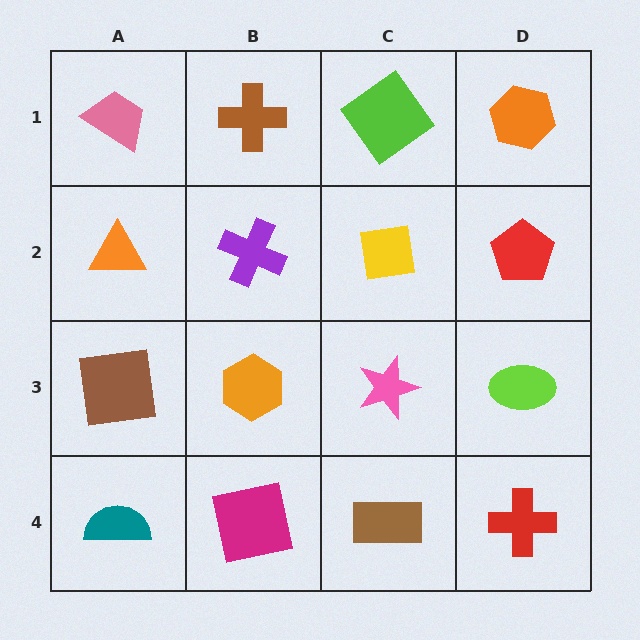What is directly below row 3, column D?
A red cross.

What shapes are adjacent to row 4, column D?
A lime ellipse (row 3, column D), a brown rectangle (row 4, column C).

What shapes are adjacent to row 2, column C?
A lime diamond (row 1, column C), a pink star (row 3, column C), a purple cross (row 2, column B), a red pentagon (row 2, column D).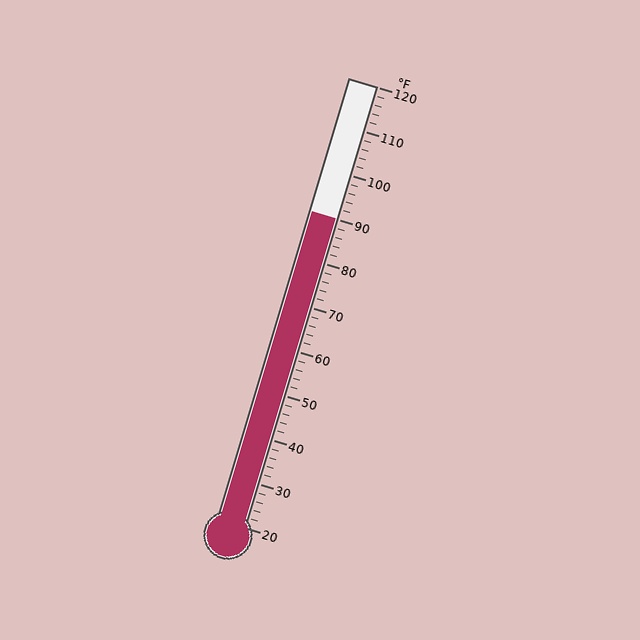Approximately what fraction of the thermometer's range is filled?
The thermometer is filled to approximately 70% of its range.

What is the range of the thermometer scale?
The thermometer scale ranges from 20°F to 120°F.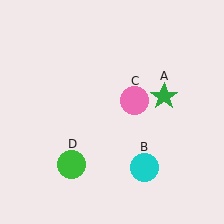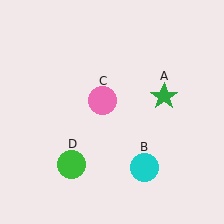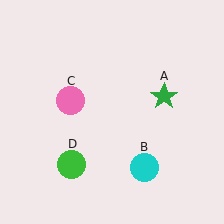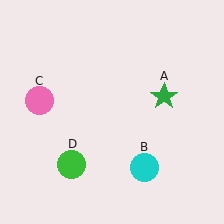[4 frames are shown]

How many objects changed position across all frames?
1 object changed position: pink circle (object C).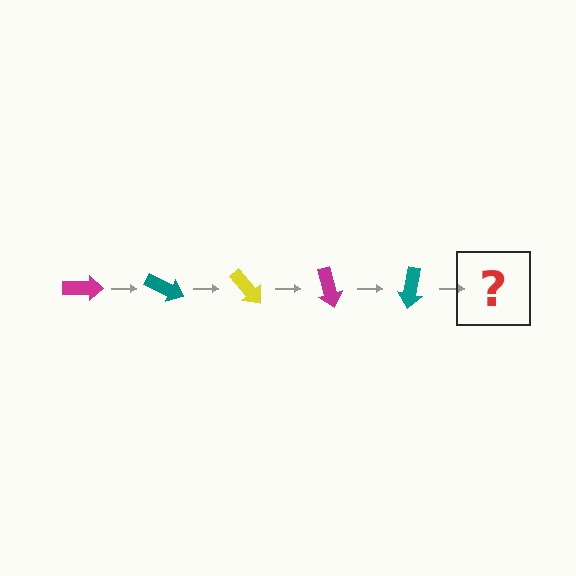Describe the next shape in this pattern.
It should be a yellow arrow, rotated 125 degrees from the start.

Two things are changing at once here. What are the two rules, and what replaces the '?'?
The two rules are that it rotates 25 degrees each step and the color cycles through magenta, teal, and yellow. The '?' should be a yellow arrow, rotated 125 degrees from the start.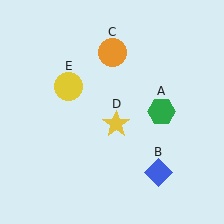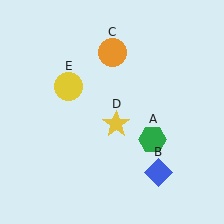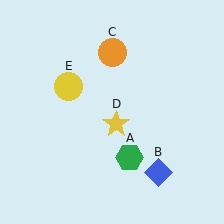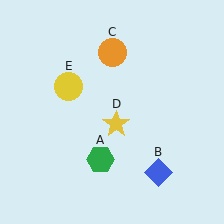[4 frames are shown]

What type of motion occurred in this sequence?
The green hexagon (object A) rotated clockwise around the center of the scene.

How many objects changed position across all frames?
1 object changed position: green hexagon (object A).